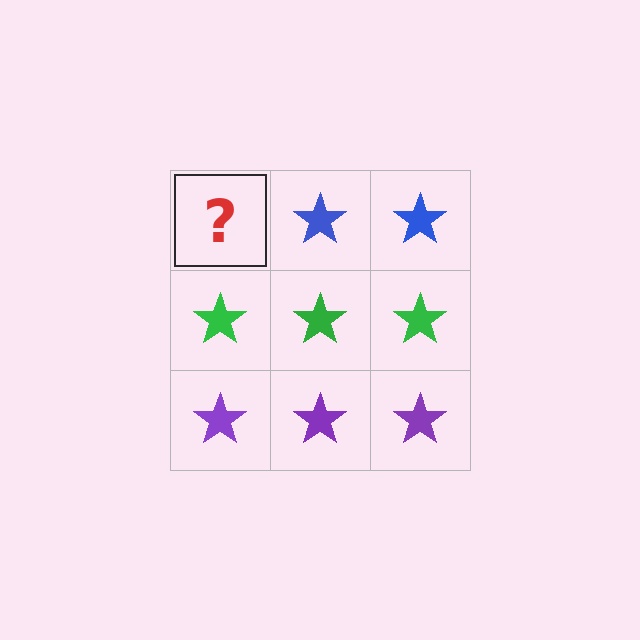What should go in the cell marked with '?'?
The missing cell should contain a blue star.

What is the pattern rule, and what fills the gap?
The rule is that each row has a consistent color. The gap should be filled with a blue star.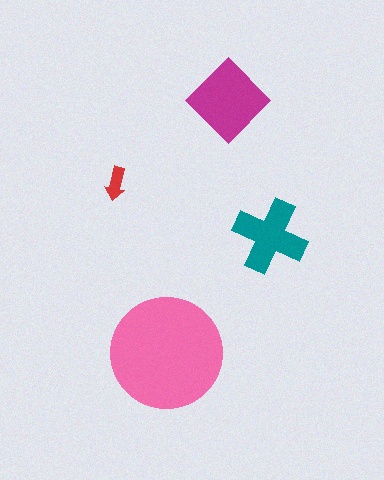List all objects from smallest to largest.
The red arrow, the teal cross, the magenta diamond, the pink circle.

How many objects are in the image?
There are 4 objects in the image.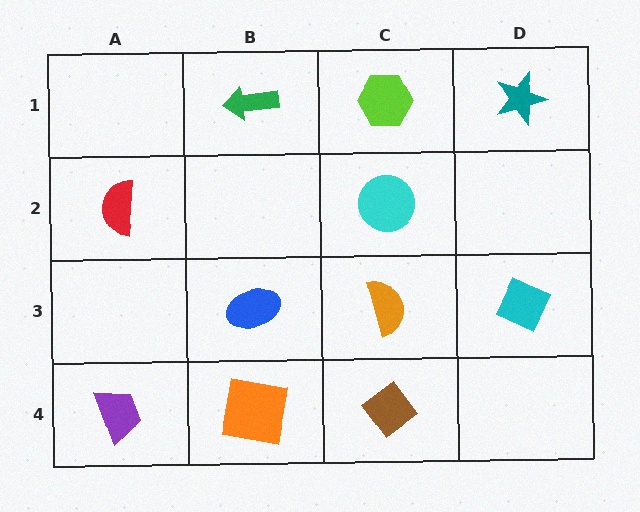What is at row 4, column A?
A purple trapezoid.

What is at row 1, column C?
A lime hexagon.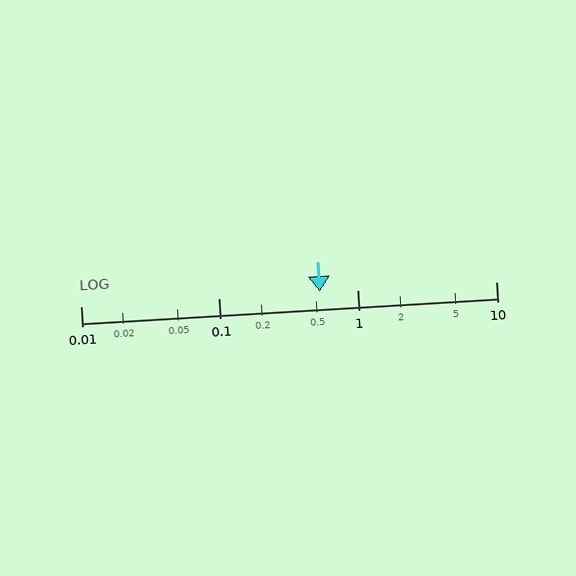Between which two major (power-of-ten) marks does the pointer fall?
The pointer is between 0.1 and 1.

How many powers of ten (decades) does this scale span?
The scale spans 3 decades, from 0.01 to 10.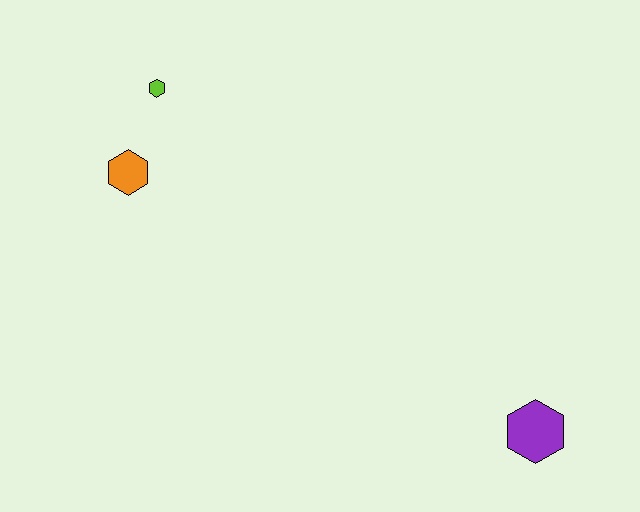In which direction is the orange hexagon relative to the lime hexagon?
The orange hexagon is below the lime hexagon.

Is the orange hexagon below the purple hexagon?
No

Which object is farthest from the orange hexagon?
The purple hexagon is farthest from the orange hexagon.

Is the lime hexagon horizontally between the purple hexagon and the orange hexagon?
Yes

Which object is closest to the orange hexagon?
The lime hexagon is closest to the orange hexagon.